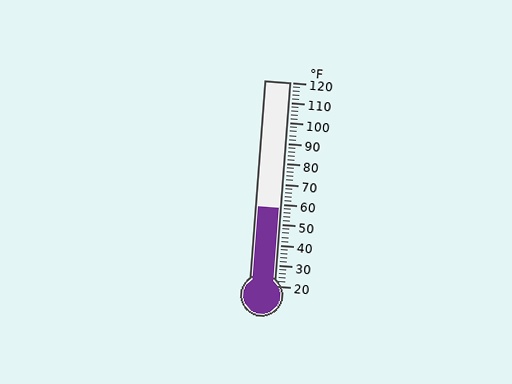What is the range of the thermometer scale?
The thermometer scale ranges from 20°F to 120°F.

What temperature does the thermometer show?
The thermometer shows approximately 58°F.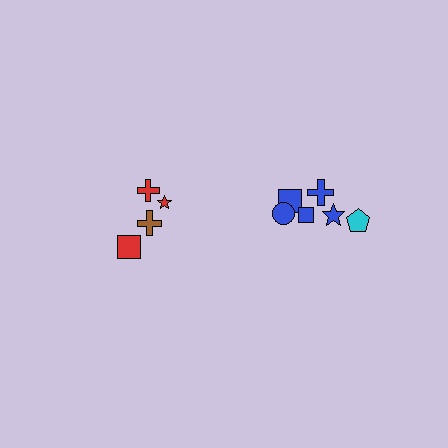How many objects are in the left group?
There are 4 objects.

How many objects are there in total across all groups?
There are 10 objects.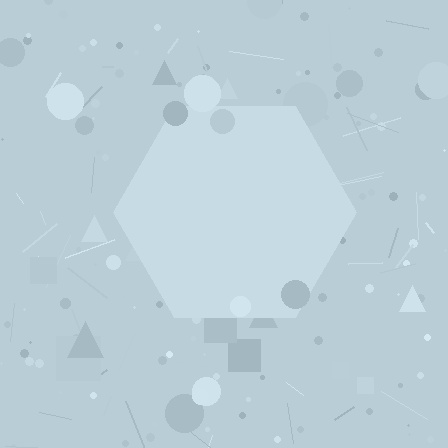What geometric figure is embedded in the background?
A hexagon is embedded in the background.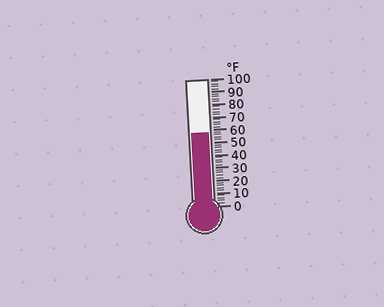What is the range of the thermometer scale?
The thermometer scale ranges from 0°F to 100°F.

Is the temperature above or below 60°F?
The temperature is below 60°F.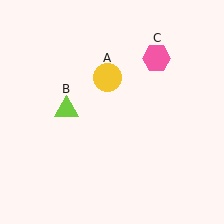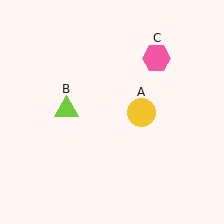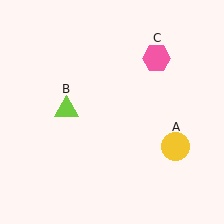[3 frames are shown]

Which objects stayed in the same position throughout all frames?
Lime triangle (object B) and pink hexagon (object C) remained stationary.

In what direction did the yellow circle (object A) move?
The yellow circle (object A) moved down and to the right.